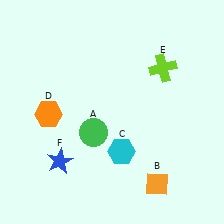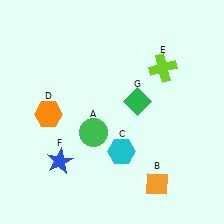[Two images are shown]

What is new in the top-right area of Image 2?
A green diamond (G) was added in the top-right area of Image 2.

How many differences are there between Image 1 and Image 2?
There is 1 difference between the two images.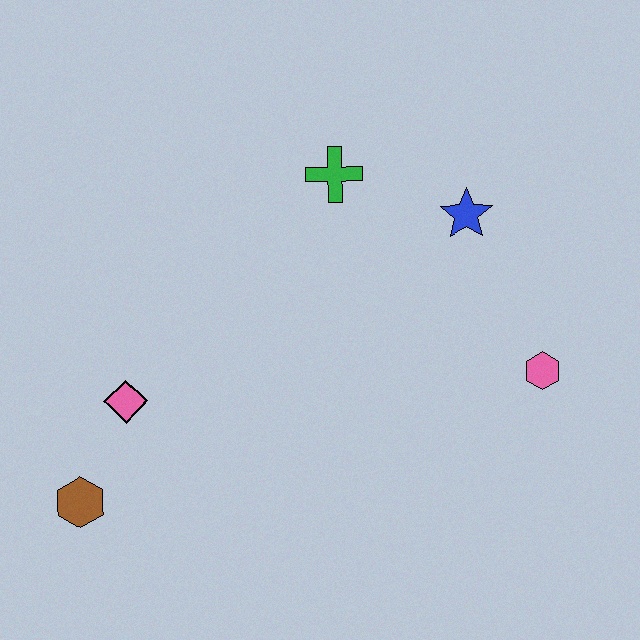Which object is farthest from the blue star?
The brown hexagon is farthest from the blue star.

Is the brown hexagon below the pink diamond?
Yes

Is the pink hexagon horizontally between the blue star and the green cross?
No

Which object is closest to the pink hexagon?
The blue star is closest to the pink hexagon.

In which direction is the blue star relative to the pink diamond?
The blue star is to the right of the pink diamond.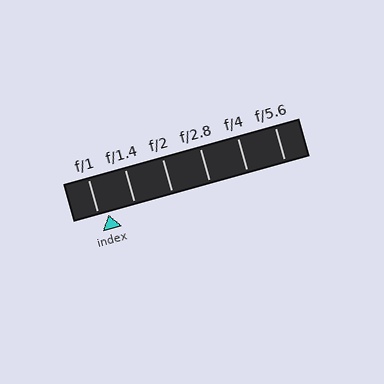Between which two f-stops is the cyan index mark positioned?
The index mark is between f/1 and f/1.4.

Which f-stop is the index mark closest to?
The index mark is closest to f/1.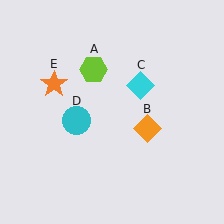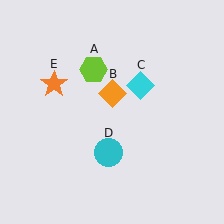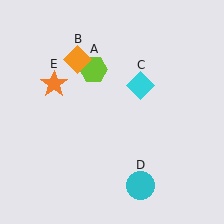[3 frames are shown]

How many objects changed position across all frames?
2 objects changed position: orange diamond (object B), cyan circle (object D).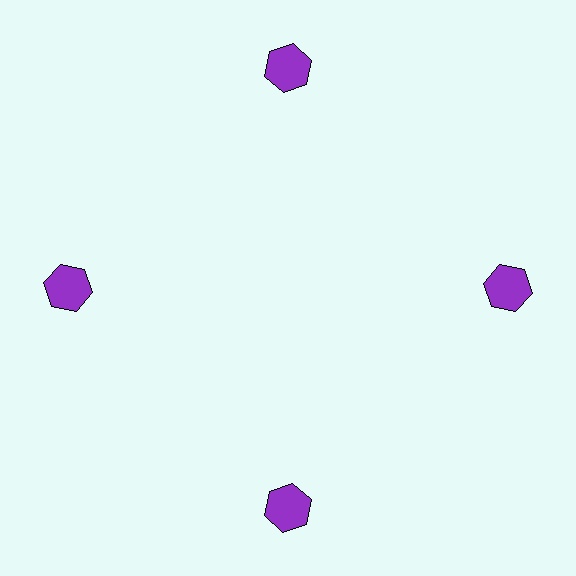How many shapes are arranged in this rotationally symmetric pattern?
There are 4 shapes, arranged in 4 groups of 1.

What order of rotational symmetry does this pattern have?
This pattern has 4-fold rotational symmetry.